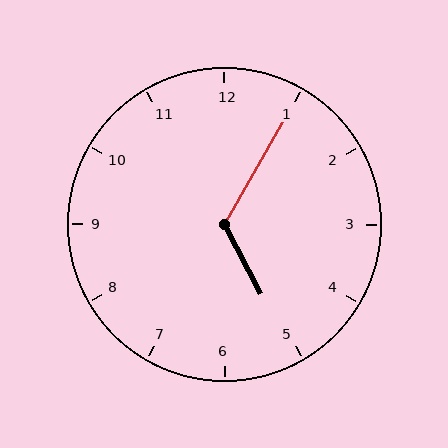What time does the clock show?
5:05.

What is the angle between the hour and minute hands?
Approximately 122 degrees.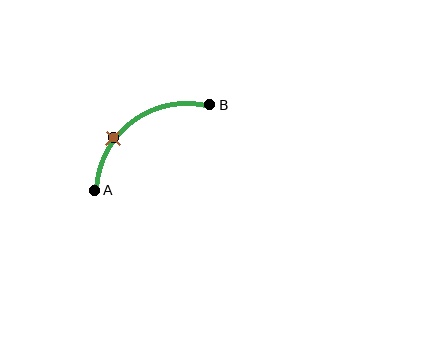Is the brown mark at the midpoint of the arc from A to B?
No. The brown mark lies on the arc but is closer to endpoint A. The arc midpoint would be at the point on the curve equidistant along the arc from both A and B.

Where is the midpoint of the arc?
The arc midpoint is the point on the curve farthest from the straight line joining A and B. It sits above and to the left of that line.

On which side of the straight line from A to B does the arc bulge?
The arc bulges above and to the left of the straight line connecting A and B.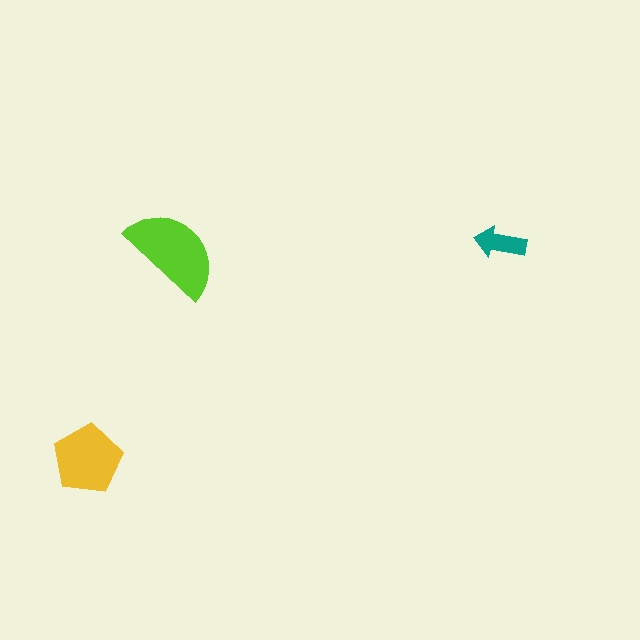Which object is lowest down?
The yellow pentagon is bottommost.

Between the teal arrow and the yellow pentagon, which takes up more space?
The yellow pentagon.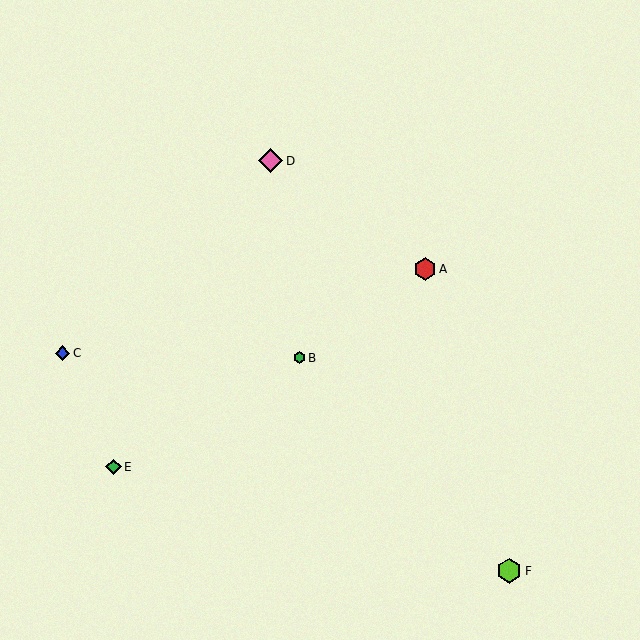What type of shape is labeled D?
Shape D is a pink diamond.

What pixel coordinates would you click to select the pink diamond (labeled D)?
Click at (270, 161) to select the pink diamond D.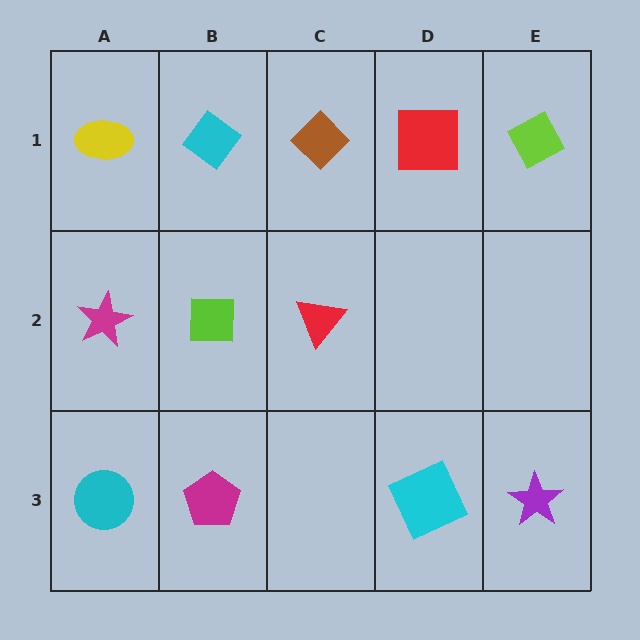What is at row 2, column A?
A magenta star.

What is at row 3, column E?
A purple star.